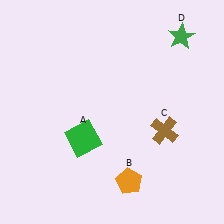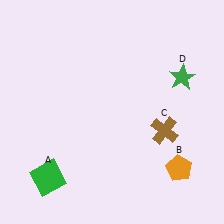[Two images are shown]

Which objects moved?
The objects that moved are: the green square (A), the orange pentagon (B), the green star (D).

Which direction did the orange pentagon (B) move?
The orange pentagon (B) moved right.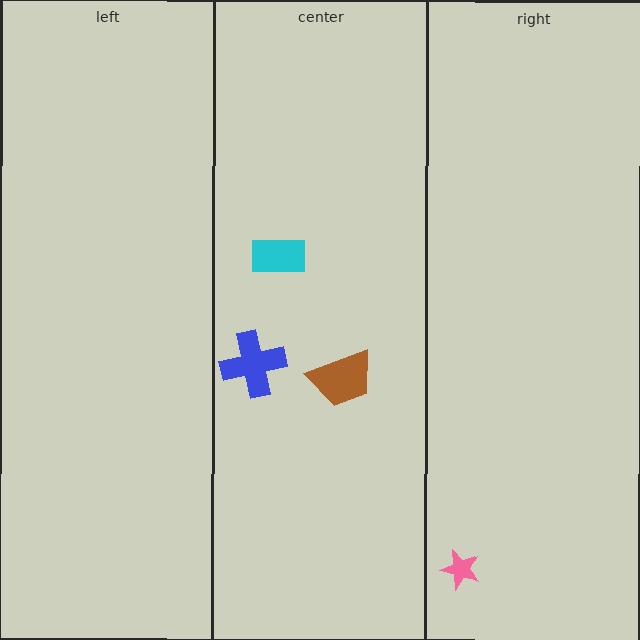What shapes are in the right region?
The pink star.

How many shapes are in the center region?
3.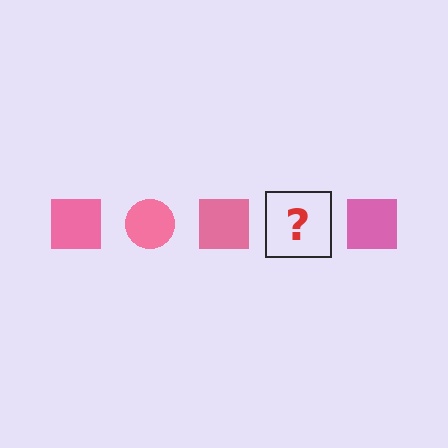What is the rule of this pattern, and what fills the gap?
The rule is that the pattern cycles through square, circle shapes in pink. The gap should be filled with a pink circle.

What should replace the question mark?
The question mark should be replaced with a pink circle.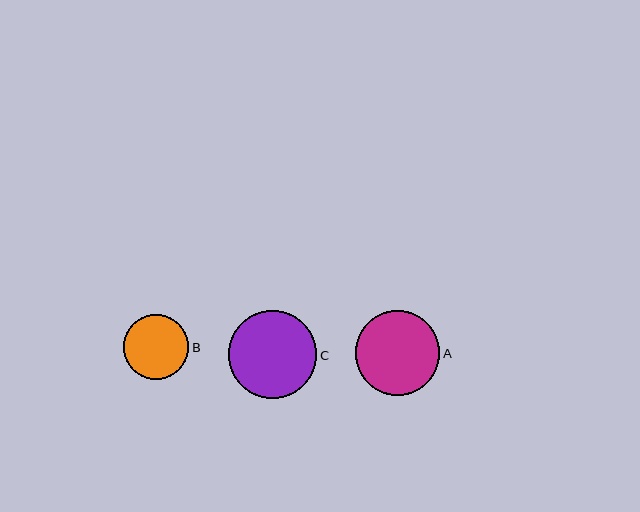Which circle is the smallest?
Circle B is the smallest with a size of approximately 65 pixels.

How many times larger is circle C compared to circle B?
Circle C is approximately 1.3 times the size of circle B.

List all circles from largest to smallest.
From largest to smallest: C, A, B.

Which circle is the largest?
Circle C is the largest with a size of approximately 88 pixels.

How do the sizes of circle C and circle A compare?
Circle C and circle A are approximately the same size.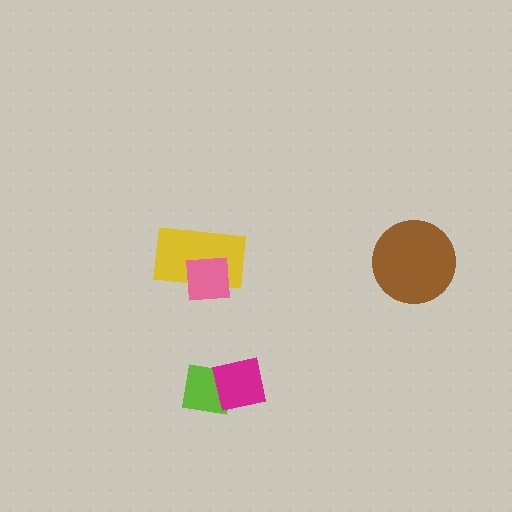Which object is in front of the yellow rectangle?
The pink square is in front of the yellow rectangle.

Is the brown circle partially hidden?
No, no other shape covers it.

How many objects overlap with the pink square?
1 object overlaps with the pink square.